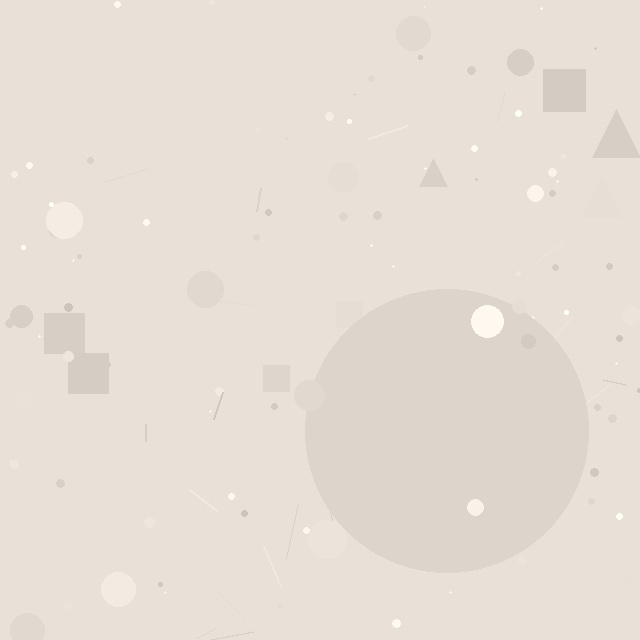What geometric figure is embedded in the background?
A circle is embedded in the background.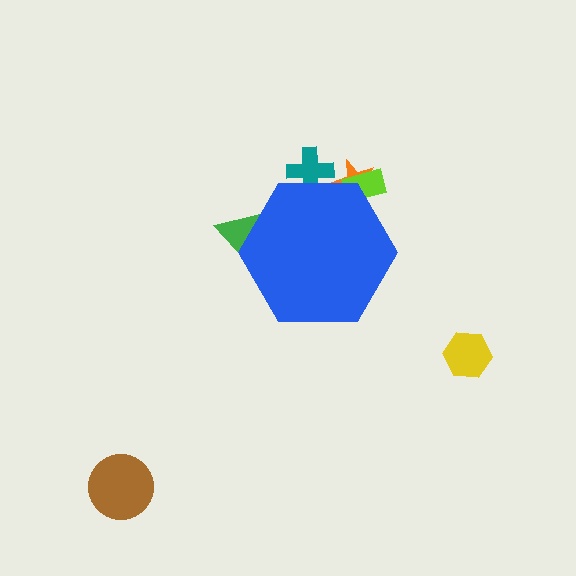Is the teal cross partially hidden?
Yes, the teal cross is partially hidden behind the blue hexagon.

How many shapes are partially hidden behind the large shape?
4 shapes are partially hidden.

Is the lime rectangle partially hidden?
Yes, the lime rectangle is partially hidden behind the blue hexagon.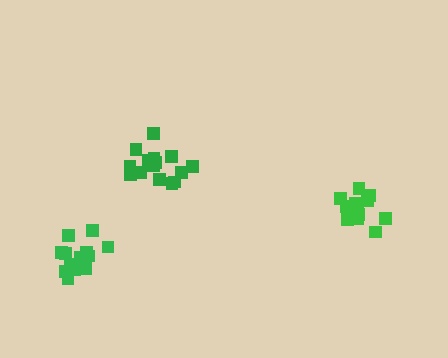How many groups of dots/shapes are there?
There are 3 groups.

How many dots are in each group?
Group 1: 15 dots, Group 2: 15 dots, Group 3: 15 dots (45 total).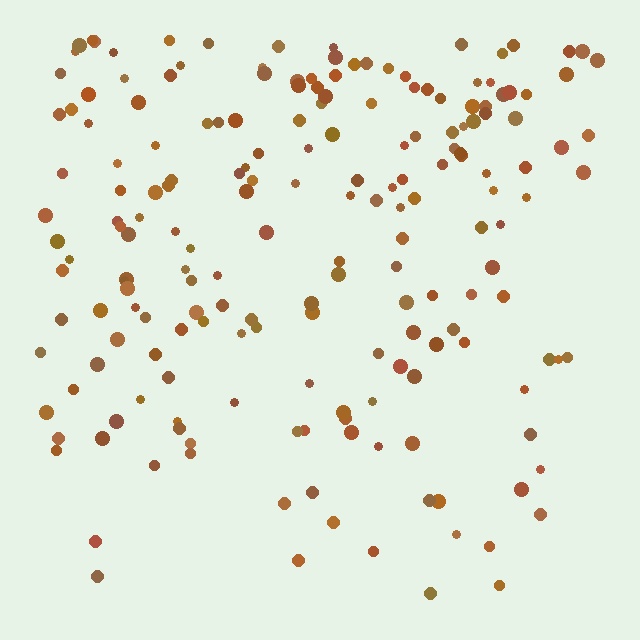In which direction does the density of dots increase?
From bottom to top, with the top side densest.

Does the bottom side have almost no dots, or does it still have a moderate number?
Still a moderate number, just noticeably fewer than the top.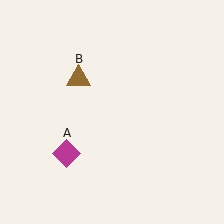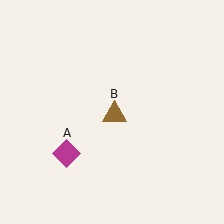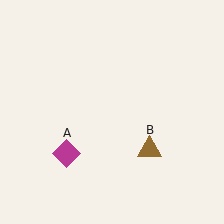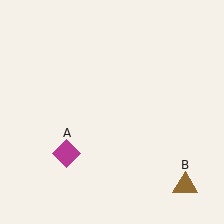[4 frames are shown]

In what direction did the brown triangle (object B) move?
The brown triangle (object B) moved down and to the right.